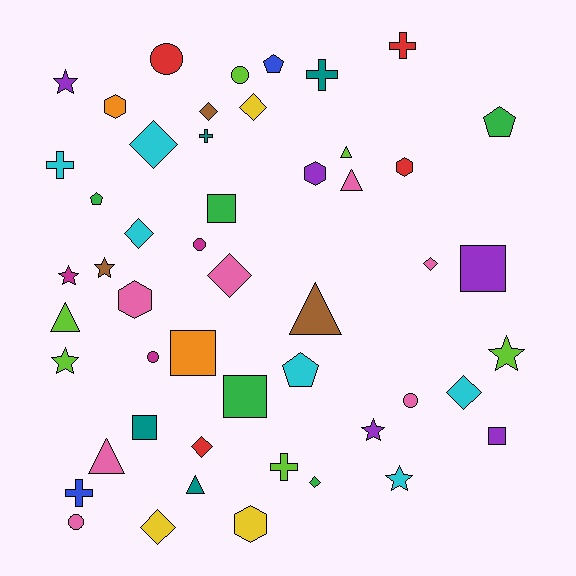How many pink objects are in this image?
There are 7 pink objects.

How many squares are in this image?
There are 6 squares.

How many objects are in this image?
There are 50 objects.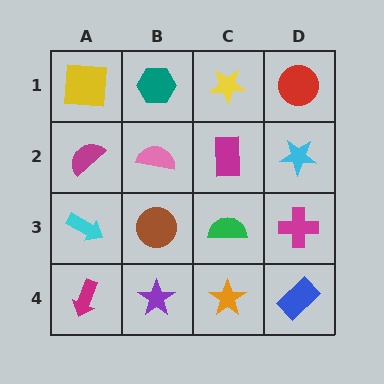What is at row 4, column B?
A purple star.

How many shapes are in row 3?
4 shapes.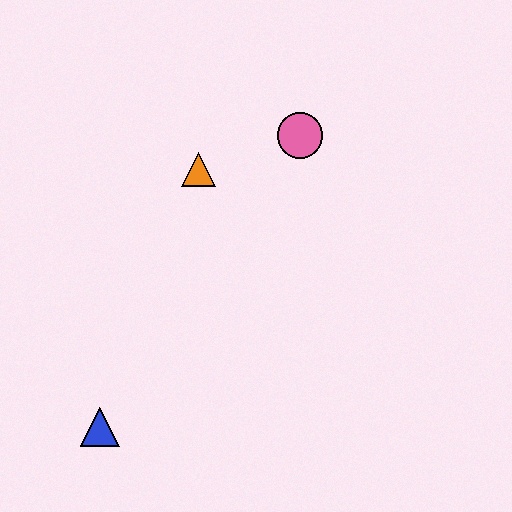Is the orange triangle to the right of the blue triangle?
Yes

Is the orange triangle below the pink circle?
Yes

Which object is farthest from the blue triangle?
The pink circle is farthest from the blue triangle.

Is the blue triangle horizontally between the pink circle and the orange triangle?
No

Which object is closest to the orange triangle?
The pink circle is closest to the orange triangle.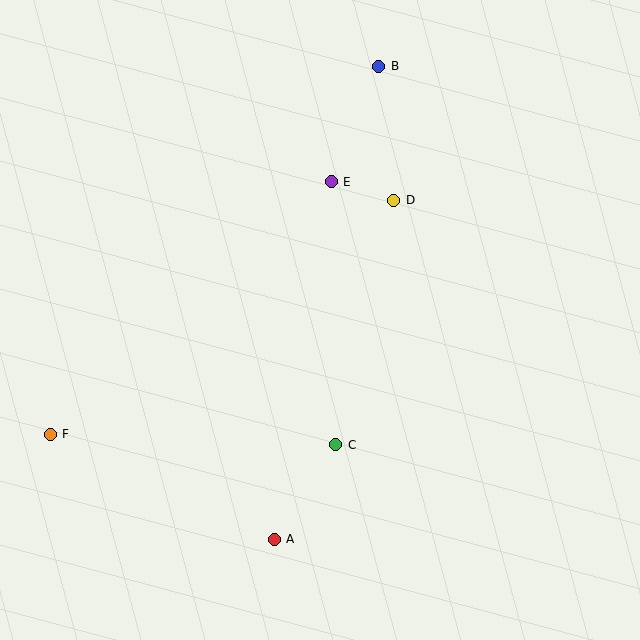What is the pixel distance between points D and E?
The distance between D and E is 66 pixels.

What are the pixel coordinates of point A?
Point A is at (274, 539).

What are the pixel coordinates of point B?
Point B is at (379, 66).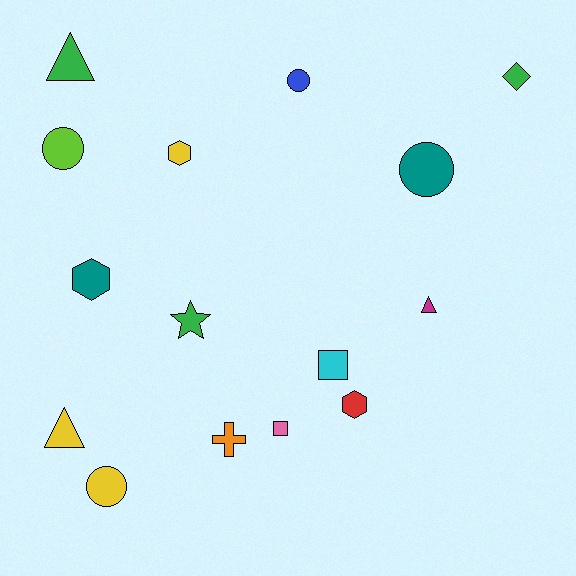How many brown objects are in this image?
There are no brown objects.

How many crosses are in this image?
There is 1 cross.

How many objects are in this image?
There are 15 objects.